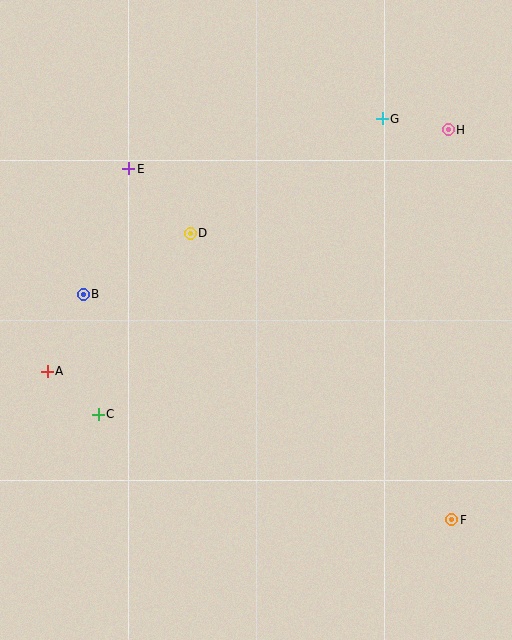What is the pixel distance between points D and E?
The distance between D and E is 89 pixels.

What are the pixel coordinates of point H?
Point H is at (448, 130).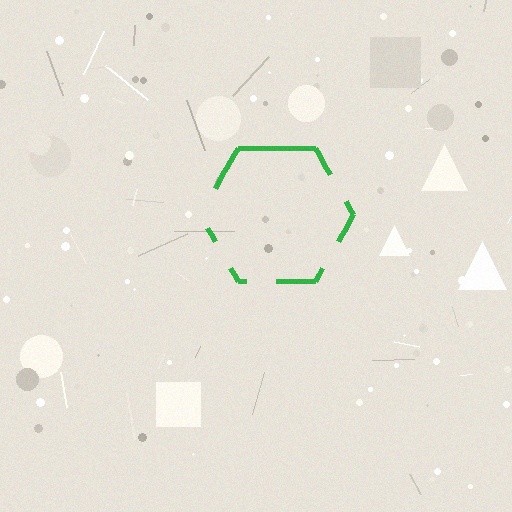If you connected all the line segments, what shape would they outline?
They would outline a hexagon.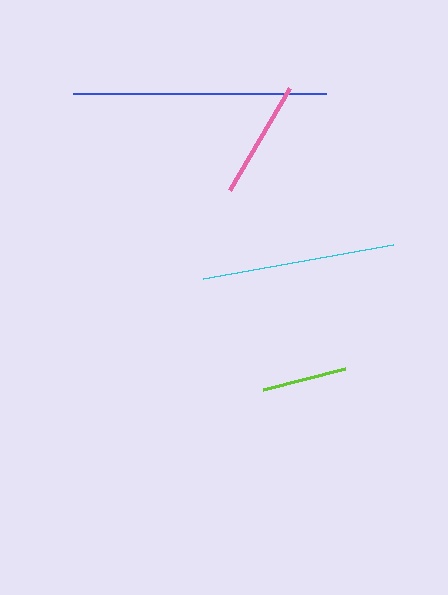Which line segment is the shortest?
The lime line is the shortest at approximately 84 pixels.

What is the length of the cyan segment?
The cyan segment is approximately 193 pixels long.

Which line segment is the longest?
The blue line is the longest at approximately 253 pixels.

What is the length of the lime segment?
The lime segment is approximately 84 pixels long.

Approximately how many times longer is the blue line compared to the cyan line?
The blue line is approximately 1.3 times the length of the cyan line.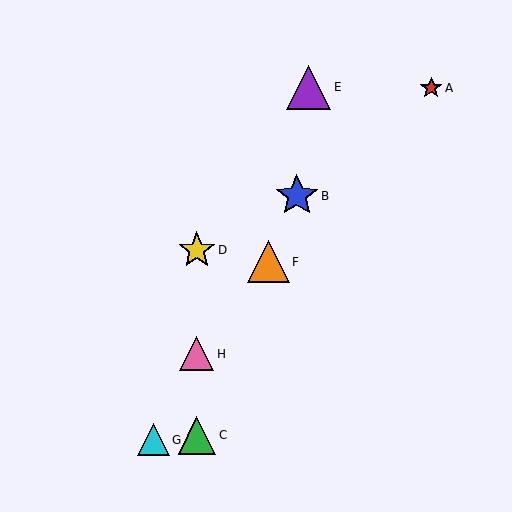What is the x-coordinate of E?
Object E is at x≈309.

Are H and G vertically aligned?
No, H is at x≈197 and G is at x≈154.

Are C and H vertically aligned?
Yes, both are at x≈197.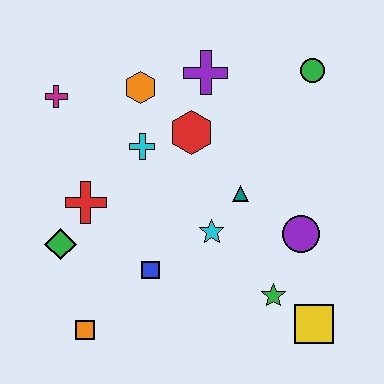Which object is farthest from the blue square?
The green circle is farthest from the blue square.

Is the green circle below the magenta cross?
No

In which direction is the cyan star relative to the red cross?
The cyan star is to the right of the red cross.